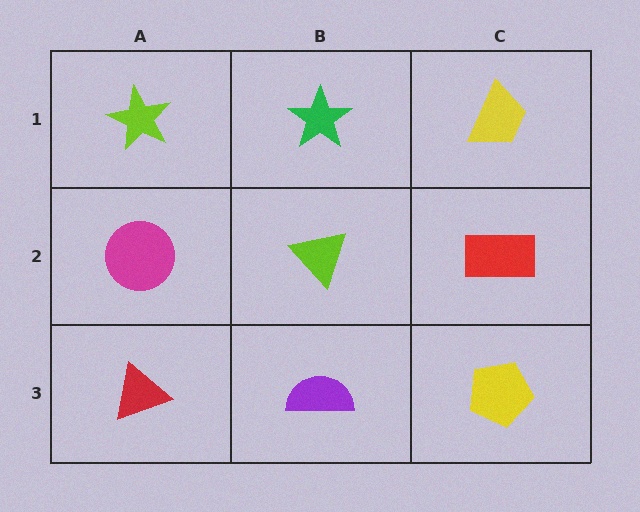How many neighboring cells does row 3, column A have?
2.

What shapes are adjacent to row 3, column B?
A lime triangle (row 2, column B), a red triangle (row 3, column A), a yellow pentagon (row 3, column C).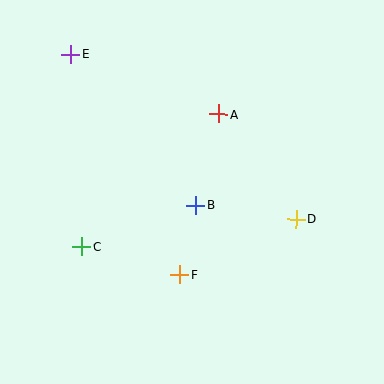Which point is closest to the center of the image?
Point B at (195, 205) is closest to the center.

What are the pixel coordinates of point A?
Point A is at (219, 114).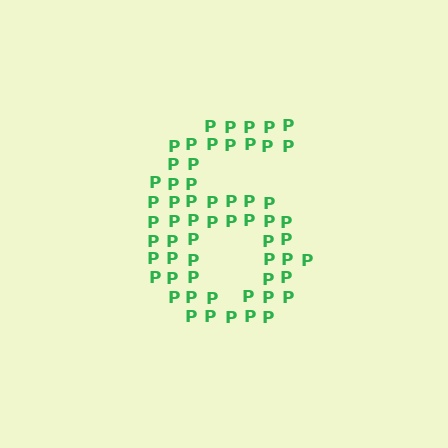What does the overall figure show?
The overall figure shows the digit 6.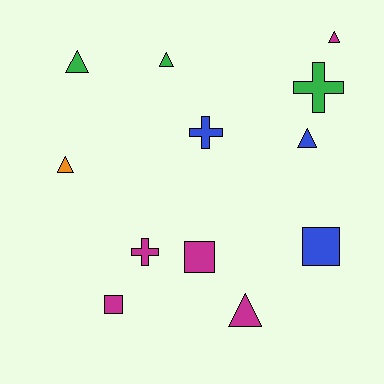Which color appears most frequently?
Magenta, with 5 objects.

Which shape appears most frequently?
Triangle, with 6 objects.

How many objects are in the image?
There are 12 objects.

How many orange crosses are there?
There are no orange crosses.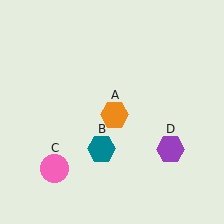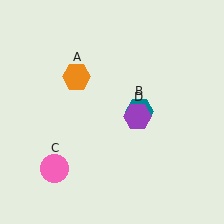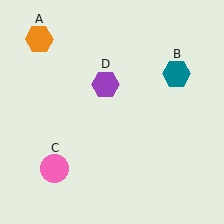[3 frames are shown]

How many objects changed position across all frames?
3 objects changed position: orange hexagon (object A), teal hexagon (object B), purple hexagon (object D).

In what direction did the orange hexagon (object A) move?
The orange hexagon (object A) moved up and to the left.